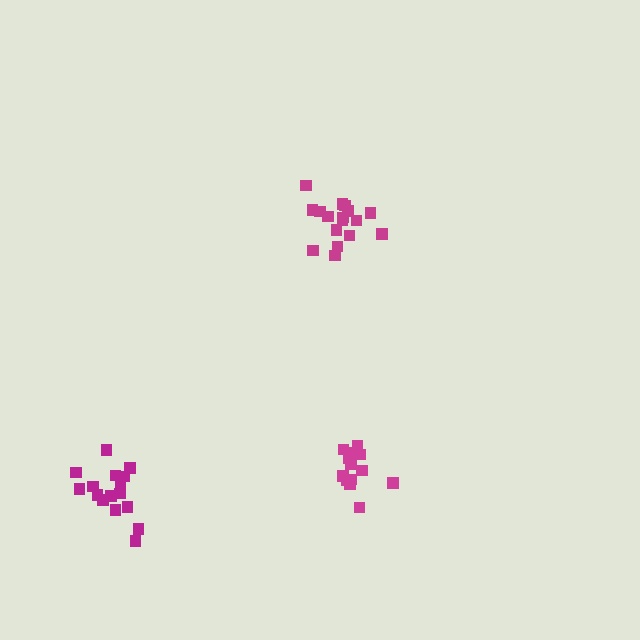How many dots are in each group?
Group 1: 17 dots, Group 2: 16 dots, Group 3: 14 dots (47 total).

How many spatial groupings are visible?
There are 3 spatial groupings.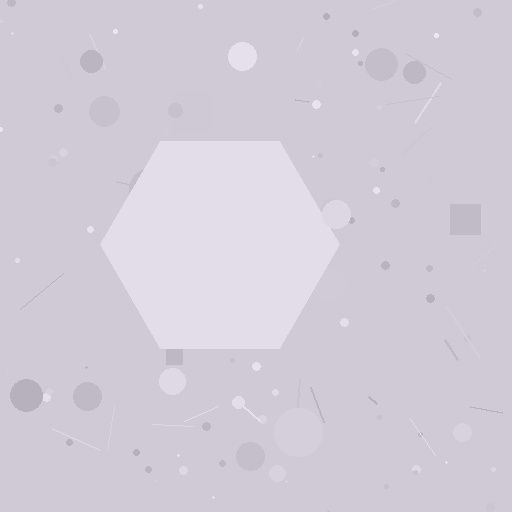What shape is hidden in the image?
A hexagon is hidden in the image.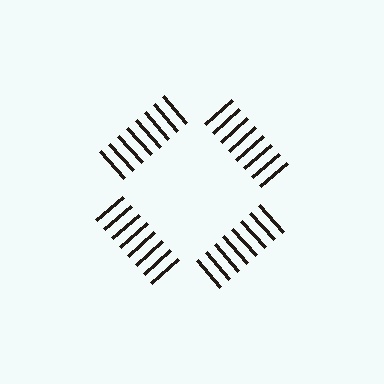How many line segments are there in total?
32 — 8 along each of the 4 edges.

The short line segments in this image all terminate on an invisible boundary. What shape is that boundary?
An illusory square — the line segments terminate on its edges but no continuous stroke is drawn.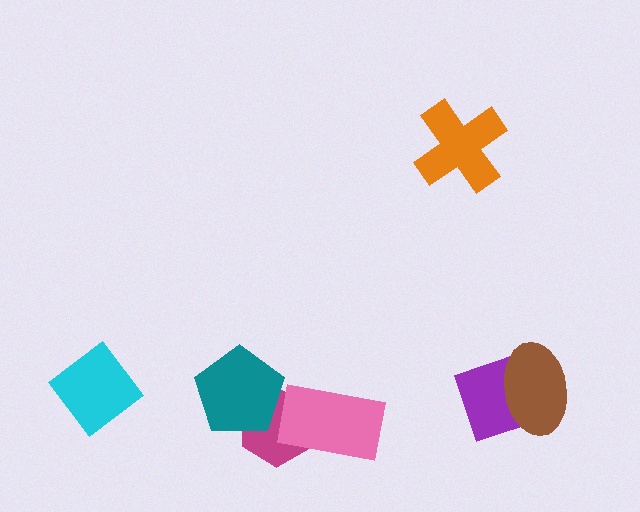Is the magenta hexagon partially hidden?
Yes, it is partially covered by another shape.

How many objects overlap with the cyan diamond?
0 objects overlap with the cyan diamond.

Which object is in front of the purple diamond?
The brown ellipse is in front of the purple diamond.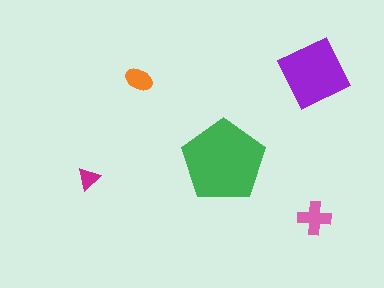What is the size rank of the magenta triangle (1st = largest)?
5th.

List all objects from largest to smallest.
The green pentagon, the purple square, the pink cross, the orange ellipse, the magenta triangle.